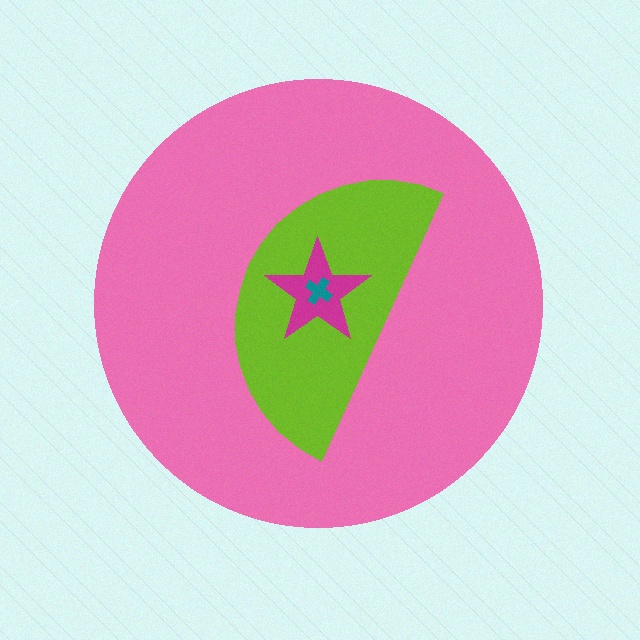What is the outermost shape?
The pink circle.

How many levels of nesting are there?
4.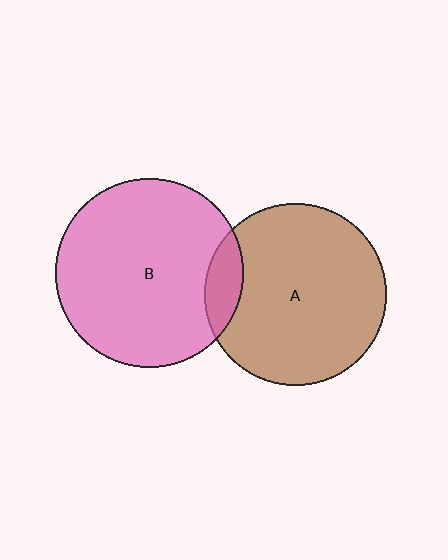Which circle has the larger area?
Circle B (pink).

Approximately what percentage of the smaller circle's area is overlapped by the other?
Approximately 10%.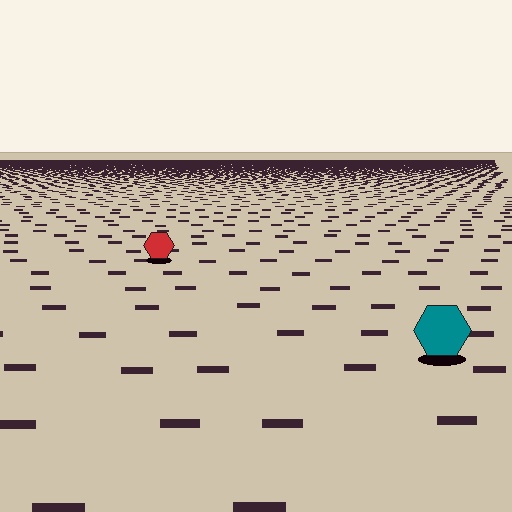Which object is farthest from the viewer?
The red hexagon is farthest from the viewer. It appears smaller and the ground texture around it is denser.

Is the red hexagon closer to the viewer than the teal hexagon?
No. The teal hexagon is closer — you can tell from the texture gradient: the ground texture is coarser near it.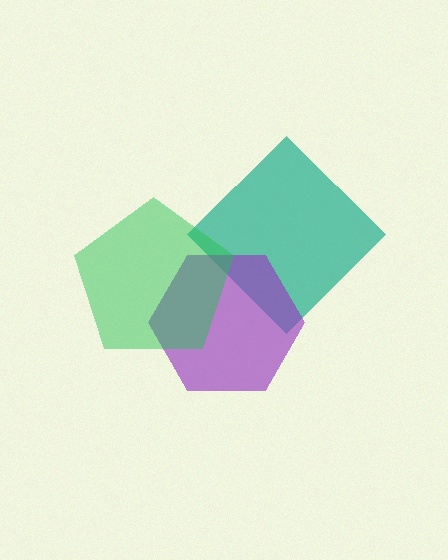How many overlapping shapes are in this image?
There are 3 overlapping shapes in the image.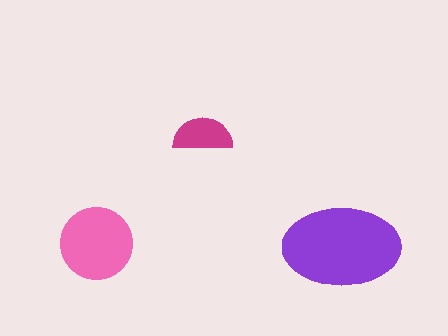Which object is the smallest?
The magenta semicircle.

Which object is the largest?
The purple ellipse.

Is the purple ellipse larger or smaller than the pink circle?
Larger.